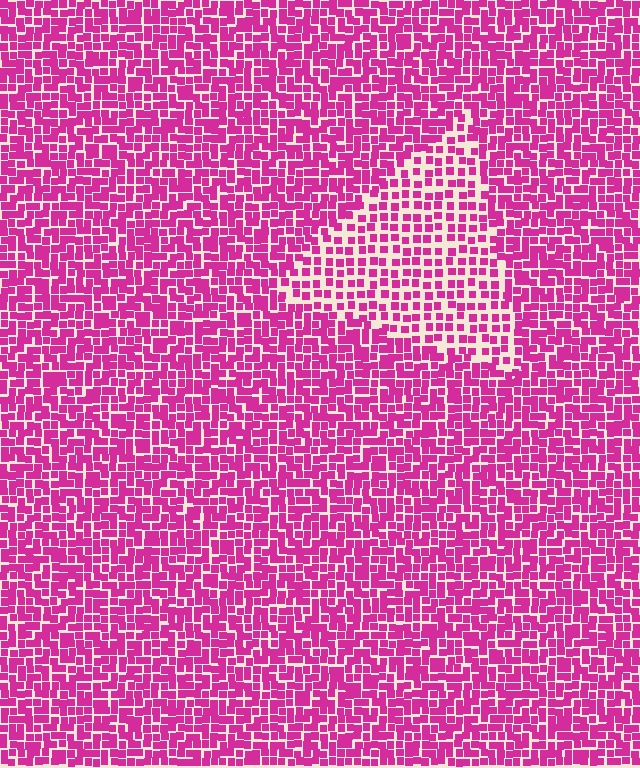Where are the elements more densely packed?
The elements are more densely packed outside the triangle boundary.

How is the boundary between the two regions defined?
The boundary is defined by a change in element density (approximately 1.7x ratio). All elements are the same color, size, and shape.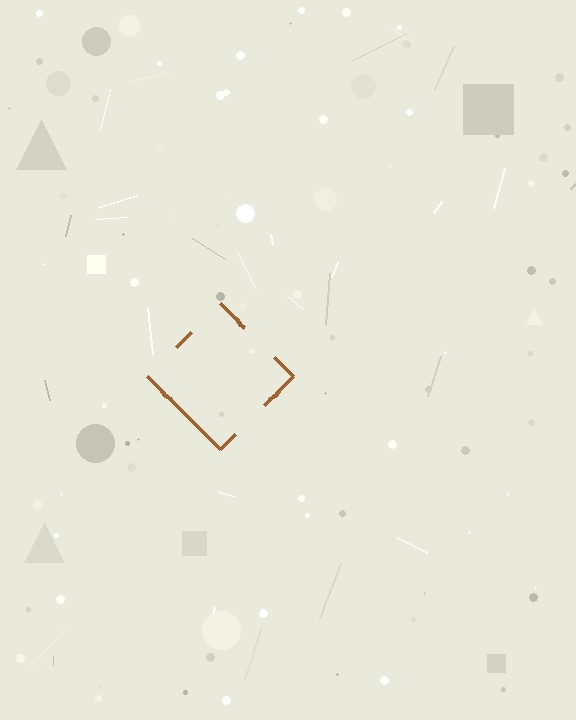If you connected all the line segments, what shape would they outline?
They would outline a diamond.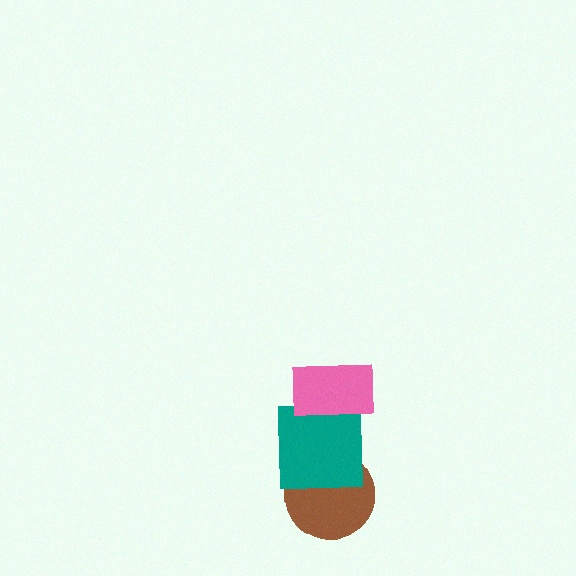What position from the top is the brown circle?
The brown circle is 3rd from the top.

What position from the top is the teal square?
The teal square is 2nd from the top.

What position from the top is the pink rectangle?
The pink rectangle is 1st from the top.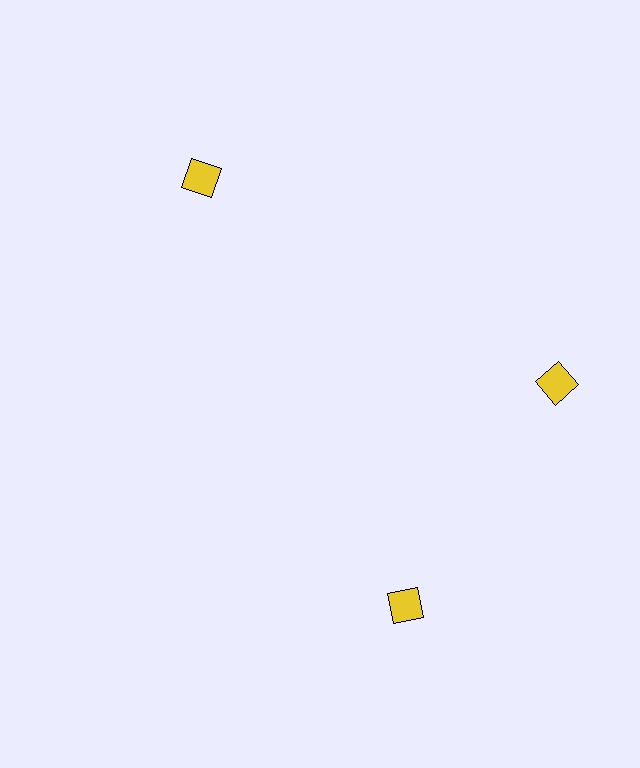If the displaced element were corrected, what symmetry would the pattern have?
It would have 3-fold rotational symmetry — the pattern would map onto itself every 120 degrees.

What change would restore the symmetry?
The symmetry would be restored by rotating it back into even spacing with its neighbors so that all 3 diamonds sit at equal angles and equal distance from the center.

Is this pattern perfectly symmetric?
No. The 3 yellow diamonds are arranged in a ring, but one element near the 7 o'clock position is rotated out of alignment along the ring, breaking the 3-fold rotational symmetry.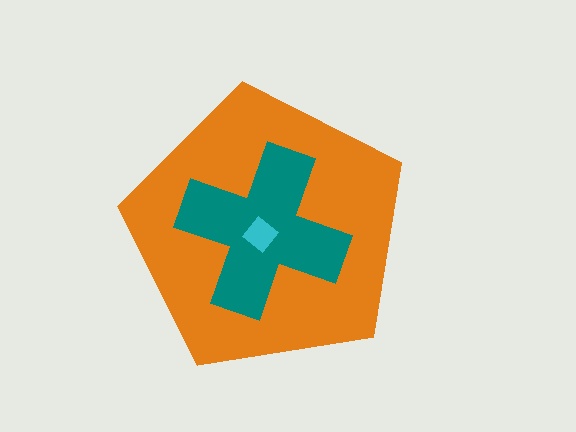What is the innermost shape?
The cyan diamond.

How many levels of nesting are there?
3.